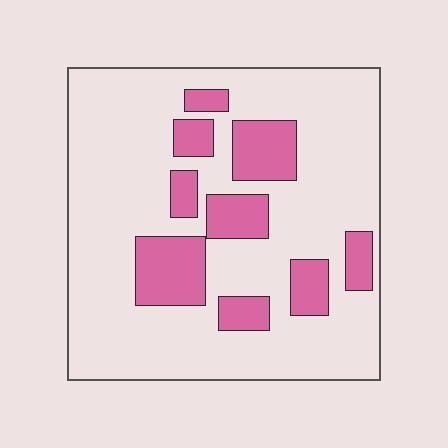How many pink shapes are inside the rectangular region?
9.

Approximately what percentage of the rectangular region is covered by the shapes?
Approximately 20%.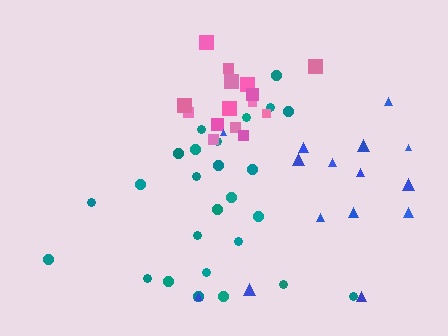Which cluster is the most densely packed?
Pink.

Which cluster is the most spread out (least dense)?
Blue.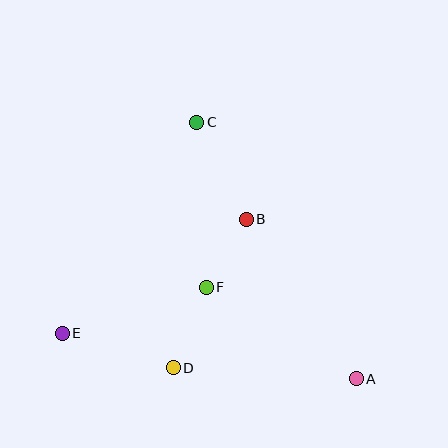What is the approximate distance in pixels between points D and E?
The distance between D and E is approximately 117 pixels.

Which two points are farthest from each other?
Points A and C are farthest from each other.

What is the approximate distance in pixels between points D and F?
The distance between D and F is approximately 87 pixels.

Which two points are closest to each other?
Points B and F are closest to each other.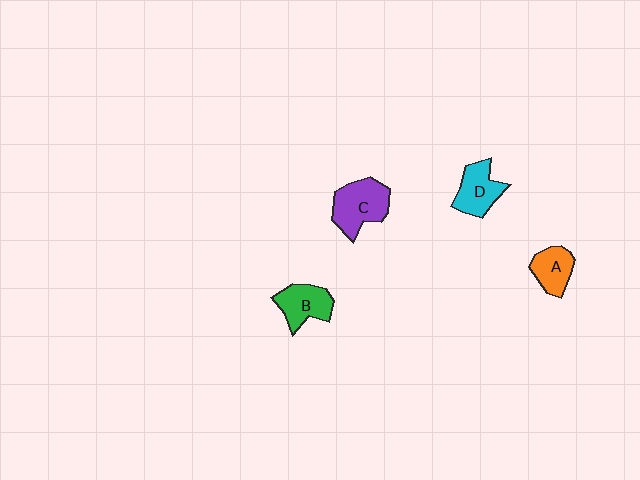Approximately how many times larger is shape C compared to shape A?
Approximately 1.6 times.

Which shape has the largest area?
Shape C (purple).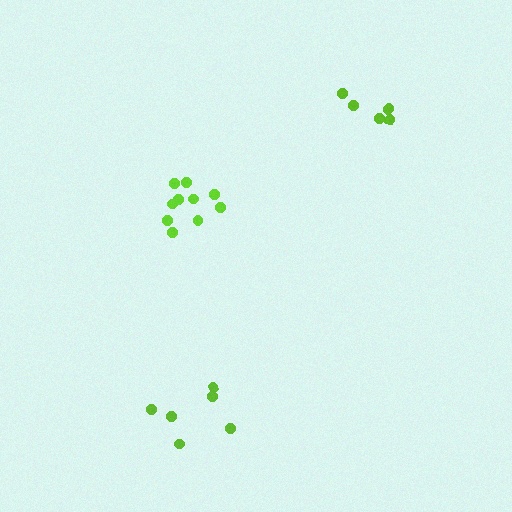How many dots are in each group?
Group 1: 10 dots, Group 2: 6 dots, Group 3: 5 dots (21 total).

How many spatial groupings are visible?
There are 3 spatial groupings.